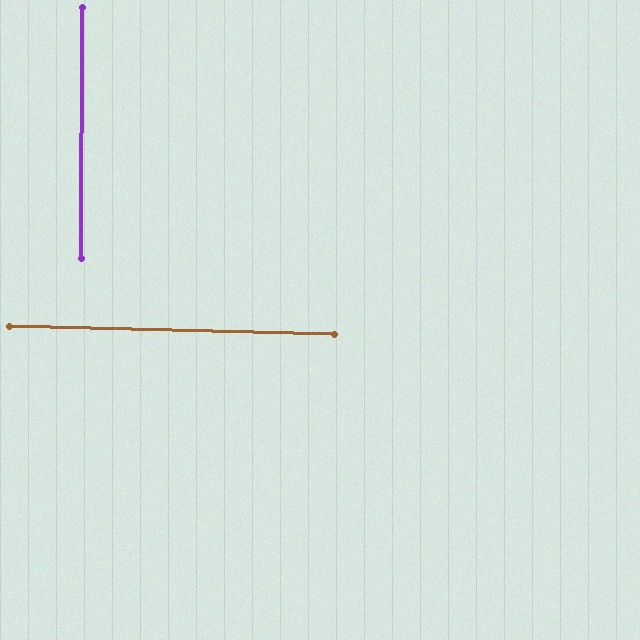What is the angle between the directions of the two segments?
Approximately 89 degrees.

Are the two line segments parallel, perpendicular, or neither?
Perpendicular — they meet at approximately 89°.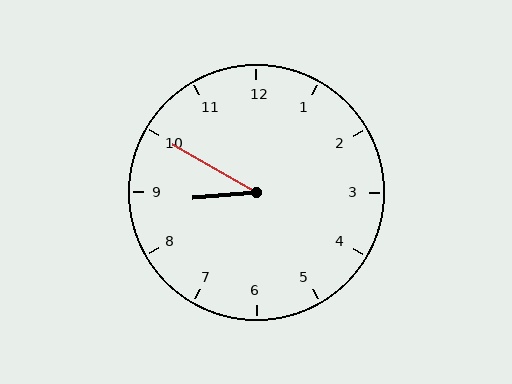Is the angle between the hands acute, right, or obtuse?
It is acute.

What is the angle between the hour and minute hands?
Approximately 35 degrees.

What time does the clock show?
8:50.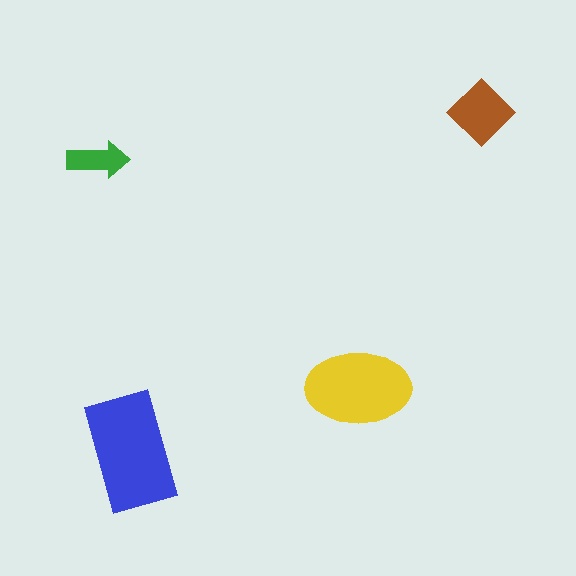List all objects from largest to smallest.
The blue rectangle, the yellow ellipse, the brown diamond, the green arrow.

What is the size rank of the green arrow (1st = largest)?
4th.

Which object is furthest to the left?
The green arrow is leftmost.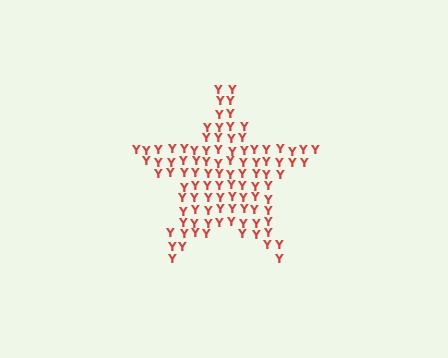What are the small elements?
The small elements are letter Y's.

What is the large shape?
The large shape is a star.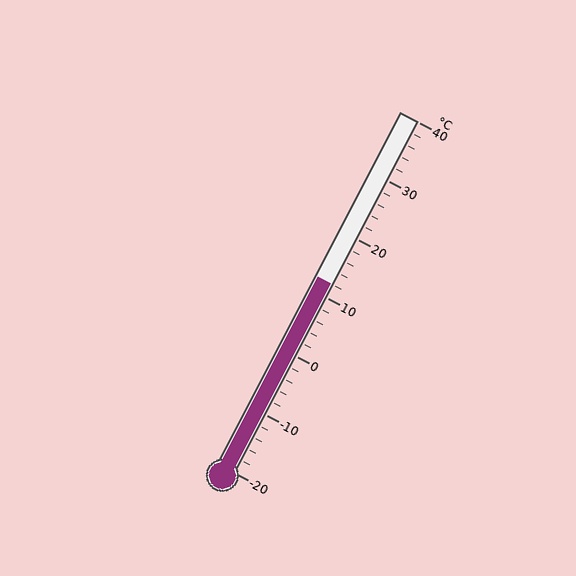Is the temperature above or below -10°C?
The temperature is above -10°C.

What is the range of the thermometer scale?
The thermometer scale ranges from -20°C to 40°C.